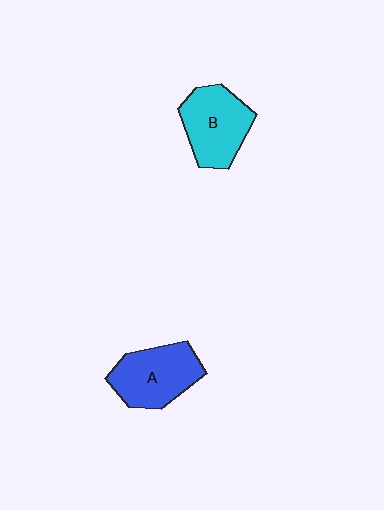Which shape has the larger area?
Shape A (blue).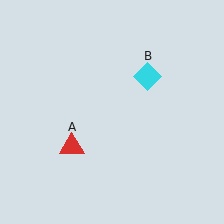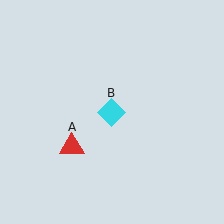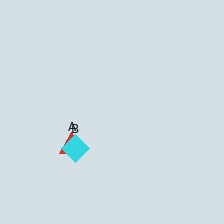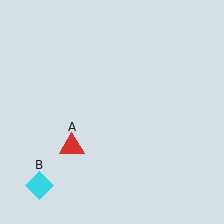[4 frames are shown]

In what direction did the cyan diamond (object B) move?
The cyan diamond (object B) moved down and to the left.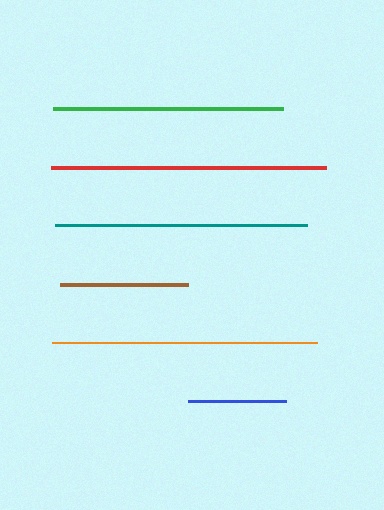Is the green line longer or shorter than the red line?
The red line is longer than the green line.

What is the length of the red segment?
The red segment is approximately 274 pixels long.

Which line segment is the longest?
The red line is the longest at approximately 274 pixels.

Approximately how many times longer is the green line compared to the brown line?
The green line is approximately 1.8 times the length of the brown line.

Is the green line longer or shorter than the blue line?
The green line is longer than the blue line.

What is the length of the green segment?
The green segment is approximately 230 pixels long.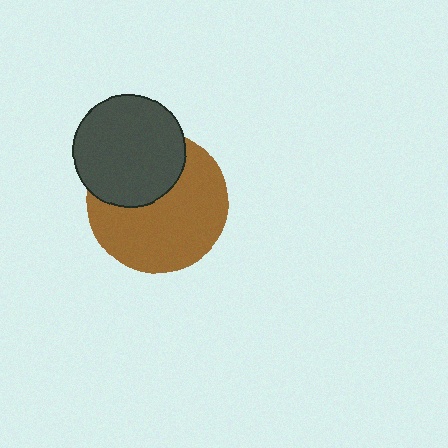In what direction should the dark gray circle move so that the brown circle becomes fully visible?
The dark gray circle should move up. That is the shortest direction to clear the overlap and leave the brown circle fully visible.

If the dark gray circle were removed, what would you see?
You would see the complete brown circle.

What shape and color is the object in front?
The object in front is a dark gray circle.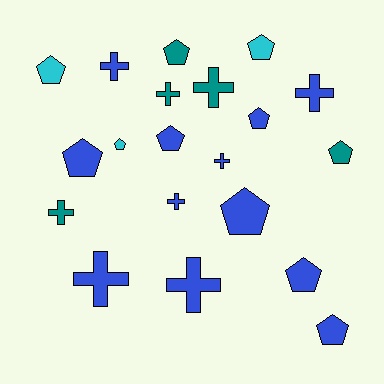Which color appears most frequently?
Blue, with 12 objects.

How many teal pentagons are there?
There are 2 teal pentagons.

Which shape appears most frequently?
Pentagon, with 11 objects.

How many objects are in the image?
There are 20 objects.